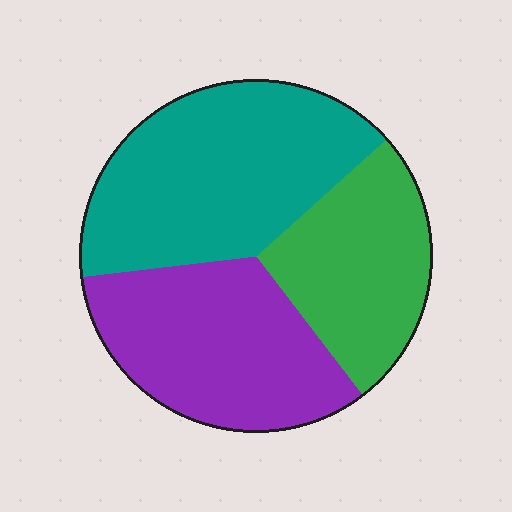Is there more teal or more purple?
Teal.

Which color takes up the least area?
Green, at roughly 25%.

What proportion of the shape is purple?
Purple takes up about one third (1/3) of the shape.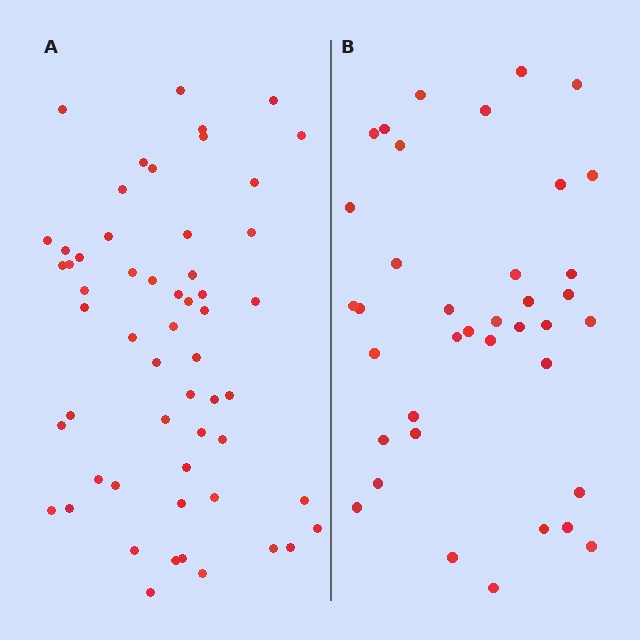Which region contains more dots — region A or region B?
Region A (the left region) has more dots.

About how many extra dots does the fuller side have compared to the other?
Region A has approximately 20 more dots than region B.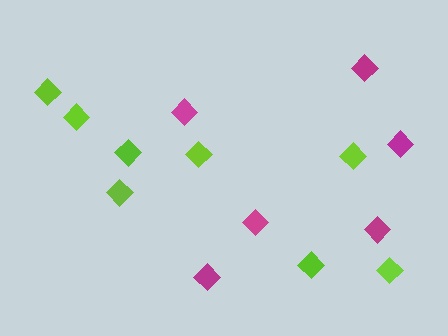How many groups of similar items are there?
There are 2 groups: one group of magenta diamonds (6) and one group of lime diamonds (8).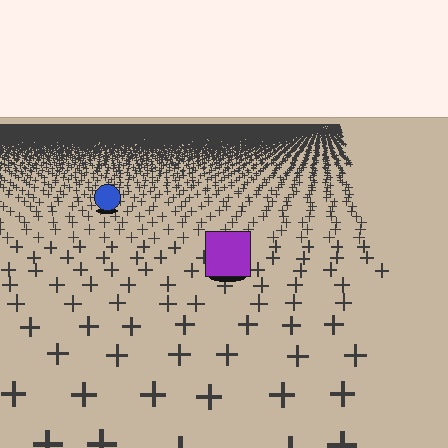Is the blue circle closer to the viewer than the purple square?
No. The purple square is closer — you can tell from the texture gradient: the ground texture is coarser near it.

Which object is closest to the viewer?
The purple square is closest. The texture marks near it are larger and more spread out.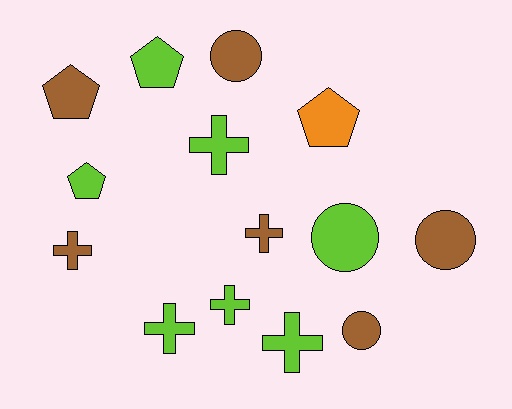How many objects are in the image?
There are 14 objects.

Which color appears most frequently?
Lime, with 7 objects.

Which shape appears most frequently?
Cross, with 6 objects.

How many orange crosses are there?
There are no orange crosses.